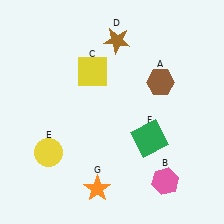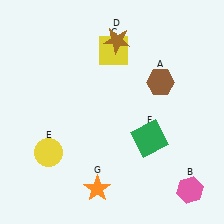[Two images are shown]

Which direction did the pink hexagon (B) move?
The pink hexagon (B) moved right.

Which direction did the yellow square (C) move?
The yellow square (C) moved up.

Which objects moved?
The objects that moved are: the pink hexagon (B), the yellow square (C).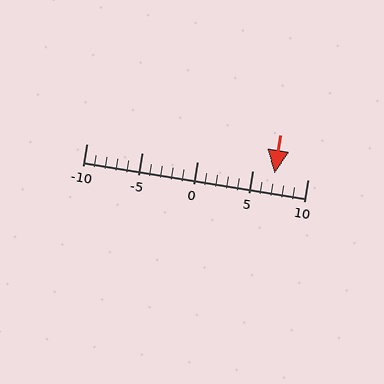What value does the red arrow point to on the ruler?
The red arrow points to approximately 7.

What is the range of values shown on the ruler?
The ruler shows values from -10 to 10.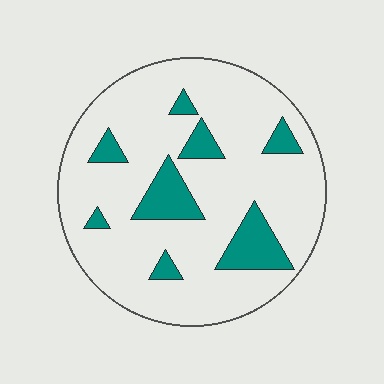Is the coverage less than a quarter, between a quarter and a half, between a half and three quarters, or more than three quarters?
Less than a quarter.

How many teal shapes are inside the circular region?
8.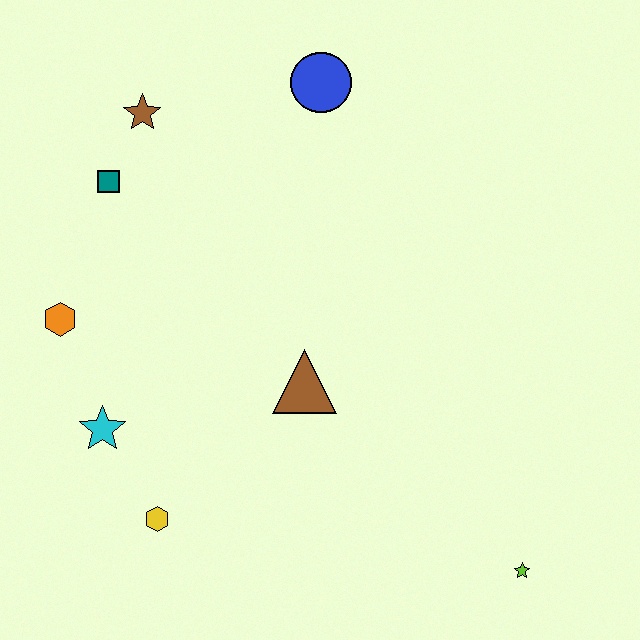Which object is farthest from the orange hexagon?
The lime star is farthest from the orange hexagon.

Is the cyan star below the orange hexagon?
Yes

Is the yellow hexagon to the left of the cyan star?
No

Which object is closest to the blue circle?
The brown star is closest to the blue circle.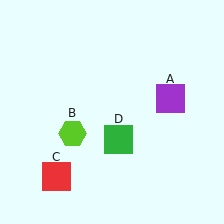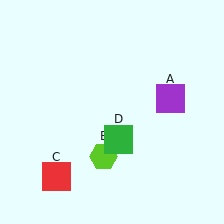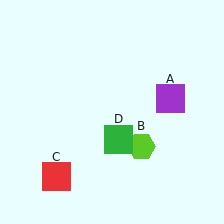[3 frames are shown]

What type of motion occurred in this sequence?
The lime hexagon (object B) rotated counterclockwise around the center of the scene.